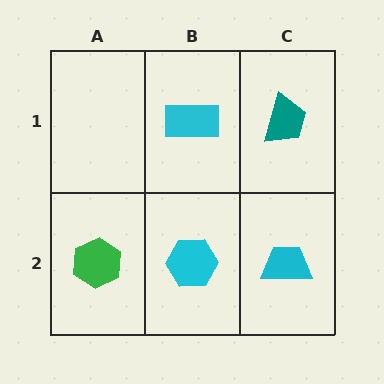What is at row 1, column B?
A cyan rectangle.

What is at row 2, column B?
A cyan hexagon.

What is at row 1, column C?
A teal trapezoid.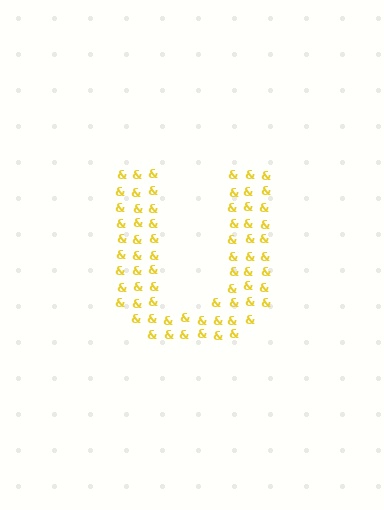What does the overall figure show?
The overall figure shows the letter U.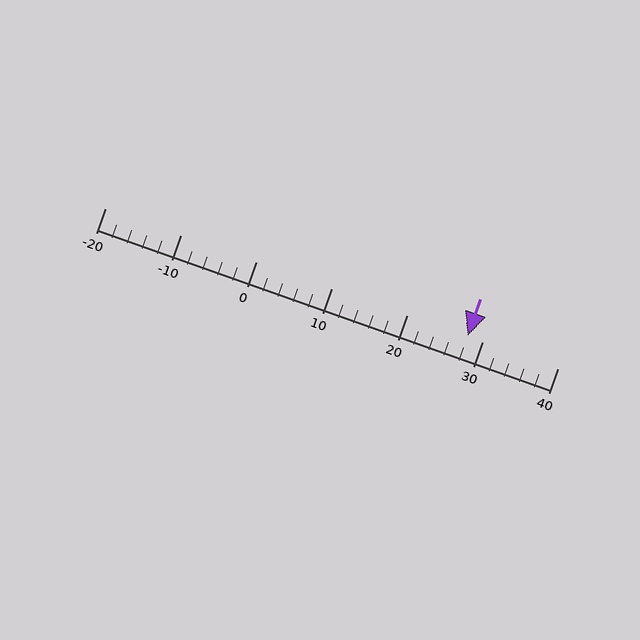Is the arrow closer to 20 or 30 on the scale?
The arrow is closer to 30.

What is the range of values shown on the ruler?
The ruler shows values from -20 to 40.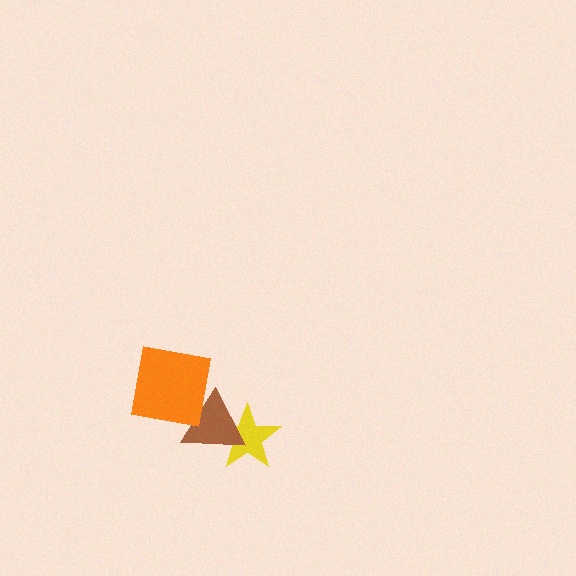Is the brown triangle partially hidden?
Yes, it is partially covered by another shape.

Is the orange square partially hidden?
No, no other shape covers it.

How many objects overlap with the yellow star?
1 object overlaps with the yellow star.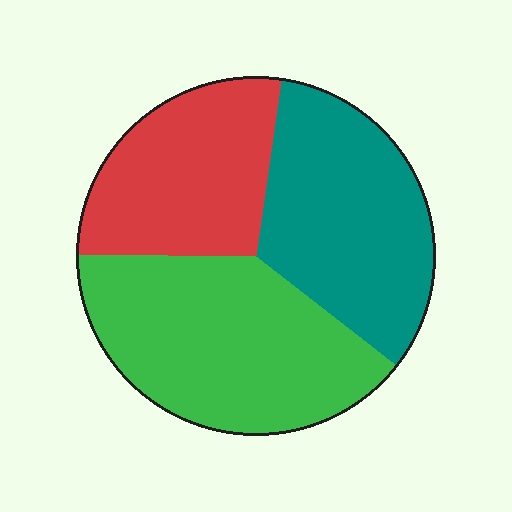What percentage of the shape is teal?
Teal covers 33% of the shape.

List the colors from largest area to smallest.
From largest to smallest: green, teal, red.